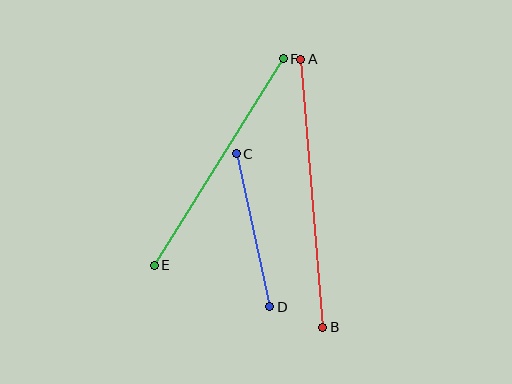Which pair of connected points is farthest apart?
Points A and B are farthest apart.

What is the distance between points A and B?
The distance is approximately 269 pixels.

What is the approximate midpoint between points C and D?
The midpoint is at approximately (253, 230) pixels.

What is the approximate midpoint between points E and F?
The midpoint is at approximately (219, 162) pixels.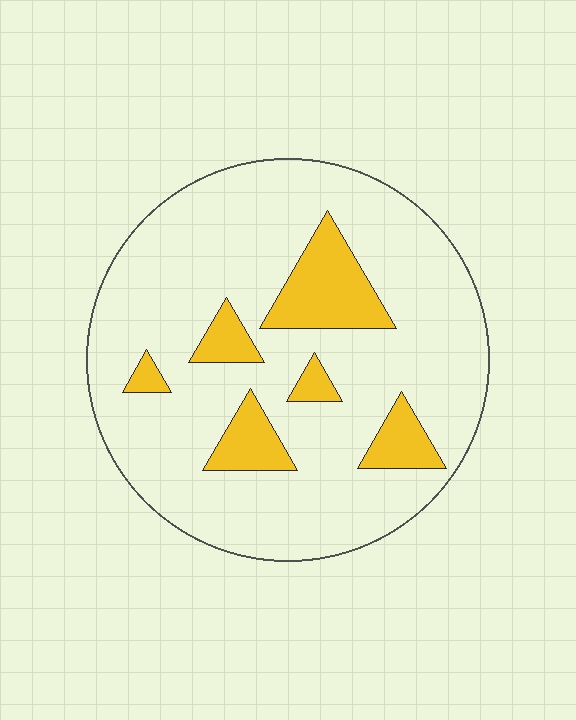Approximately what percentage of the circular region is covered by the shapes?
Approximately 15%.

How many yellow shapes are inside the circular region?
6.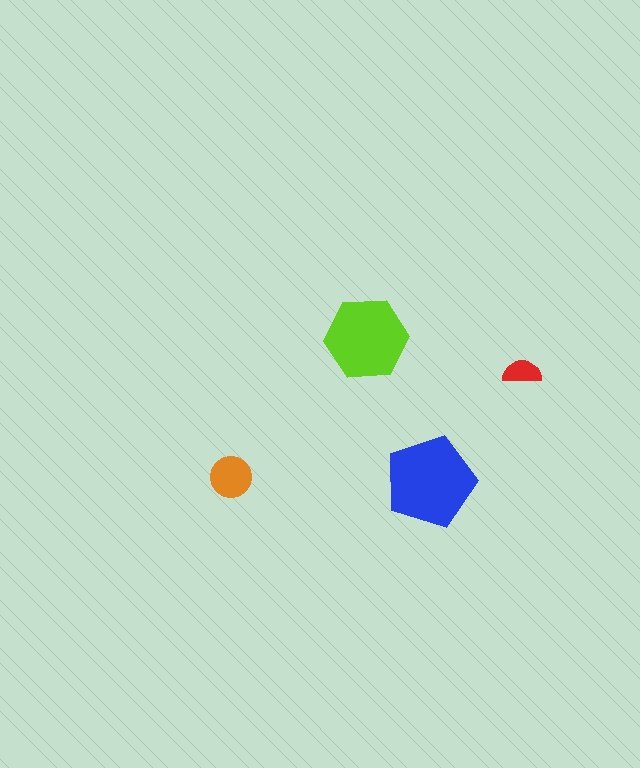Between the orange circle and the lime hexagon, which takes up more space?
The lime hexagon.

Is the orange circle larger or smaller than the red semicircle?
Larger.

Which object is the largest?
The blue pentagon.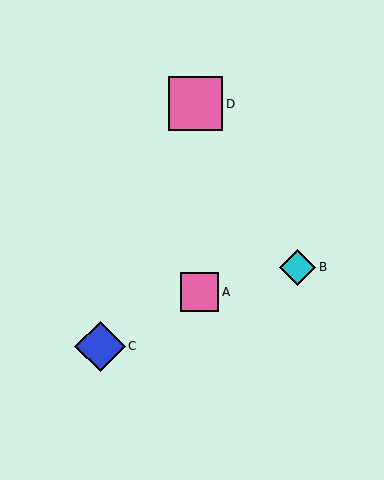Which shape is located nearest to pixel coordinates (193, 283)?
The pink square (labeled A) at (199, 292) is nearest to that location.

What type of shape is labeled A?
Shape A is a pink square.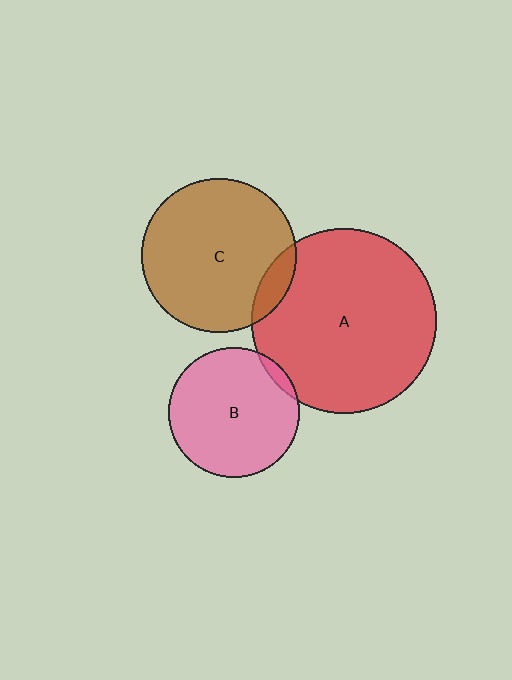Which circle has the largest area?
Circle A (red).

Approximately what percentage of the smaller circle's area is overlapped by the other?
Approximately 5%.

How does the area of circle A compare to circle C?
Approximately 1.4 times.